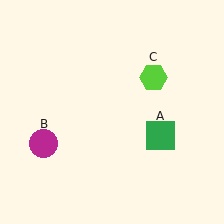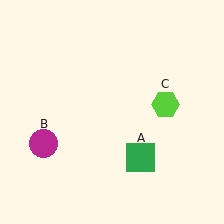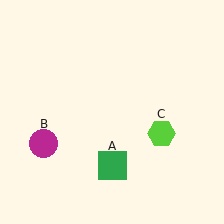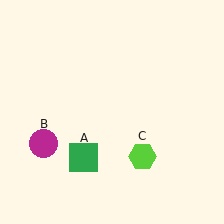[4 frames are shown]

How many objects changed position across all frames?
2 objects changed position: green square (object A), lime hexagon (object C).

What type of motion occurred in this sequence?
The green square (object A), lime hexagon (object C) rotated clockwise around the center of the scene.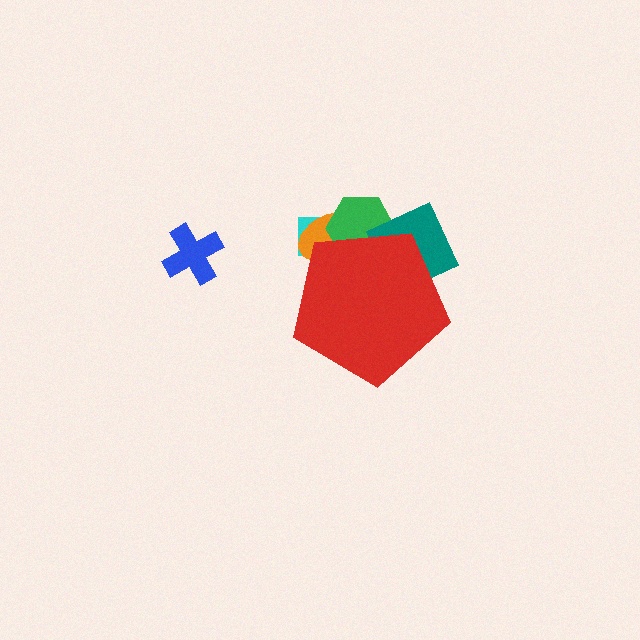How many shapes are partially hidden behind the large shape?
4 shapes are partially hidden.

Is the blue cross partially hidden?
No, the blue cross is fully visible.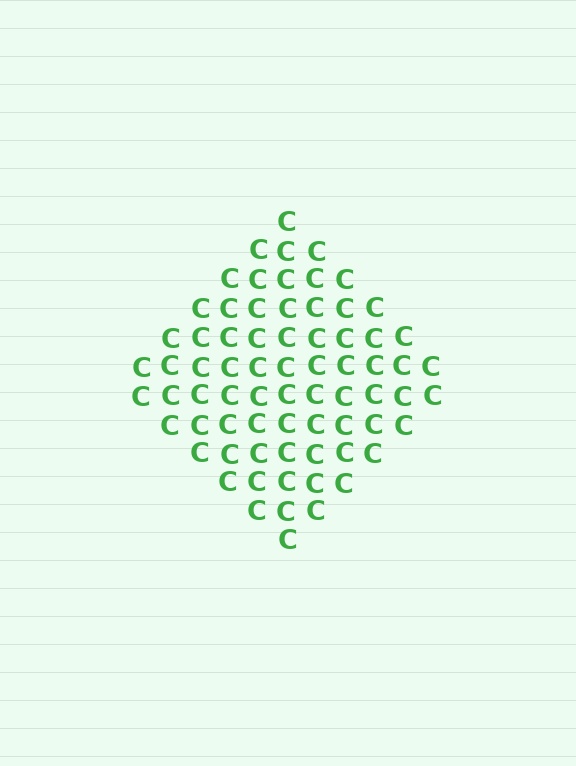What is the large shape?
The large shape is a diamond.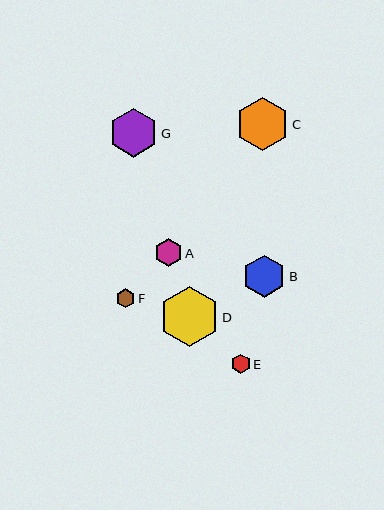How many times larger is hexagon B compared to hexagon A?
Hexagon B is approximately 1.5 times the size of hexagon A.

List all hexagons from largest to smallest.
From largest to smallest: D, C, G, B, A, E, F.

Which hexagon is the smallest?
Hexagon F is the smallest with a size of approximately 19 pixels.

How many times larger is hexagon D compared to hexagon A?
Hexagon D is approximately 2.1 times the size of hexagon A.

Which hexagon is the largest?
Hexagon D is the largest with a size of approximately 59 pixels.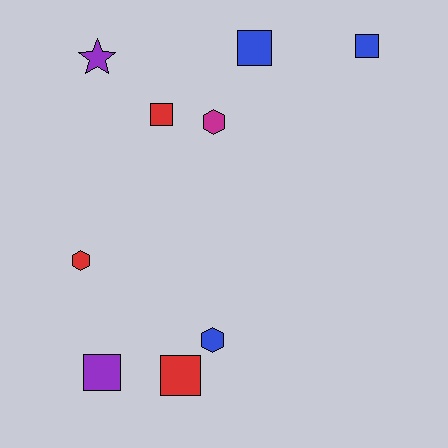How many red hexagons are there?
There is 1 red hexagon.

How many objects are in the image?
There are 9 objects.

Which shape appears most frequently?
Square, with 5 objects.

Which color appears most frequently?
Red, with 3 objects.